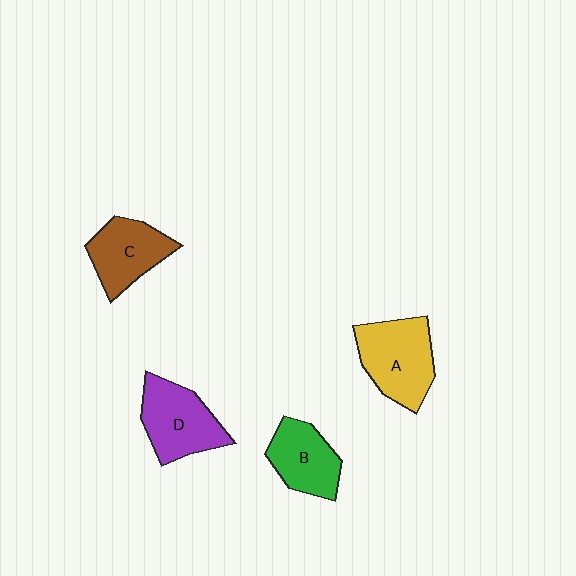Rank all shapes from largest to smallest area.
From largest to smallest: A (yellow), D (purple), C (brown), B (green).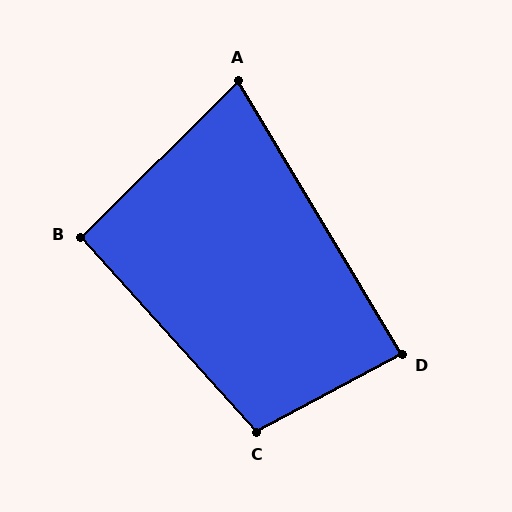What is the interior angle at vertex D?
Approximately 87 degrees (approximately right).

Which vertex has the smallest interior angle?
A, at approximately 76 degrees.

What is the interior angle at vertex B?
Approximately 93 degrees (approximately right).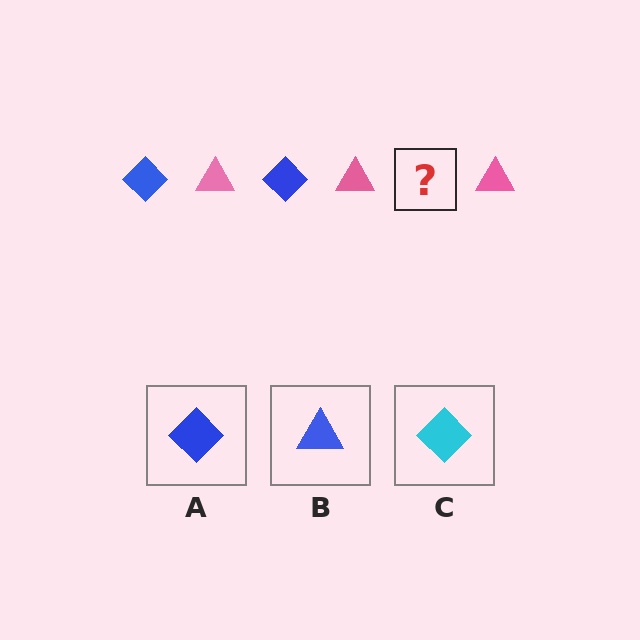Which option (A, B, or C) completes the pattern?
A.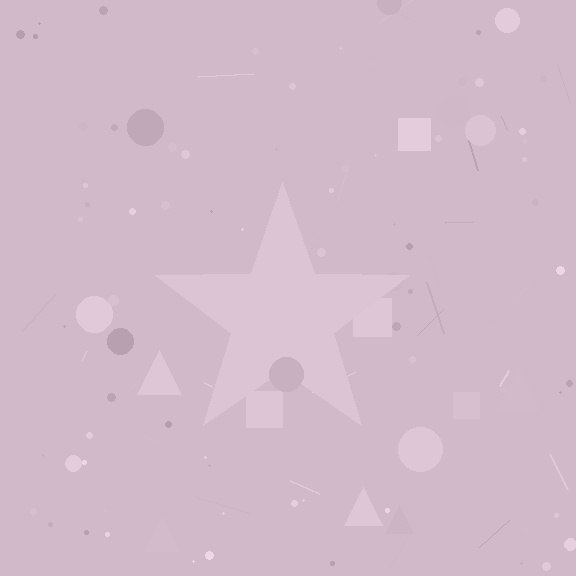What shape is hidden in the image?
A star is hidden in the image.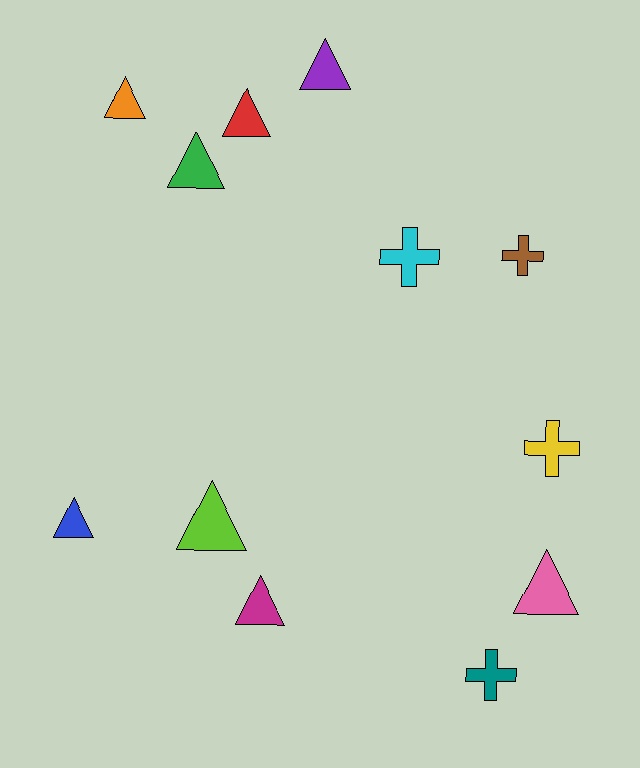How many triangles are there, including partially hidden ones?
There are 8 triangles.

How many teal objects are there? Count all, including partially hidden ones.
There is 1 teal object.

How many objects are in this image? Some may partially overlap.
There are 12 objects.